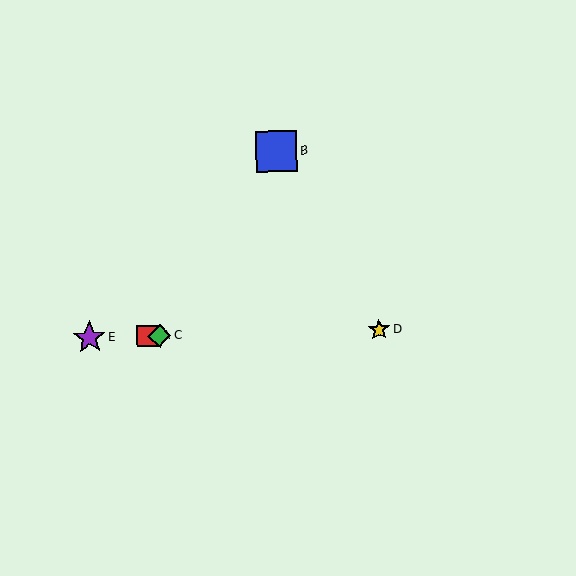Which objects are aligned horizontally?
Objects A, C, D, E are aligned horizontally.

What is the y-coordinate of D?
Object D is at y≈330.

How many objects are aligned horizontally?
4 objects (A, C, D, E) are aligned horizontally.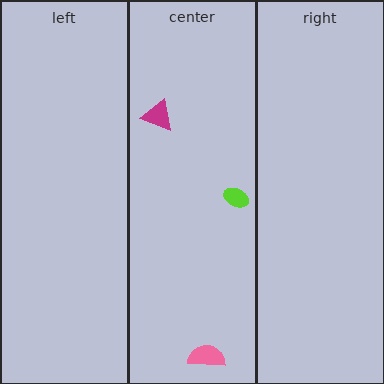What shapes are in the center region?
The lime ellipse, the magenta triangle, the pink semicircle.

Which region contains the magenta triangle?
The center region.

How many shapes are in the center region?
3.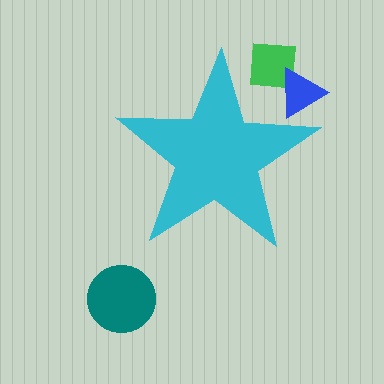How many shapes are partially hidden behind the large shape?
2 shapes are partially hidden.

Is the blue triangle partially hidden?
Yes, the blue triangle is partially hidden behind the cyan star.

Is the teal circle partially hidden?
No, the teal circle is fully visible.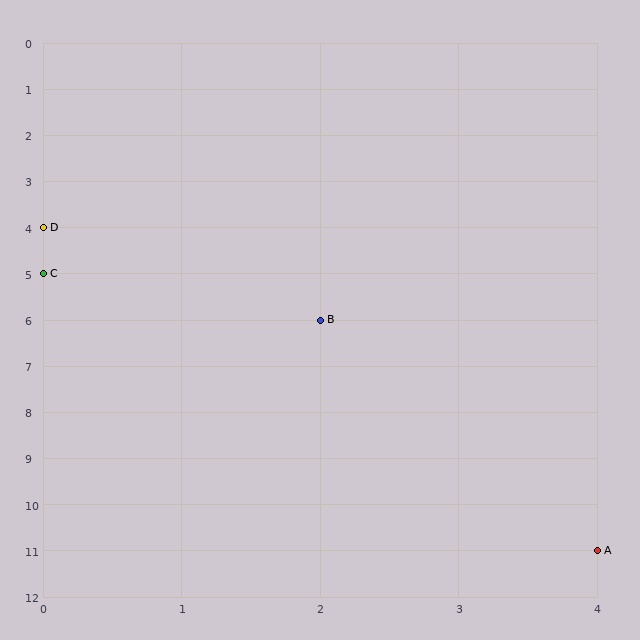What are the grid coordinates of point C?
Point C is at grid coordinates (0, 5).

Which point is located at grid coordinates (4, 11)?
Point A is at (4, 11).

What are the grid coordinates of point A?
Point A is at grid coordinates (4, 11).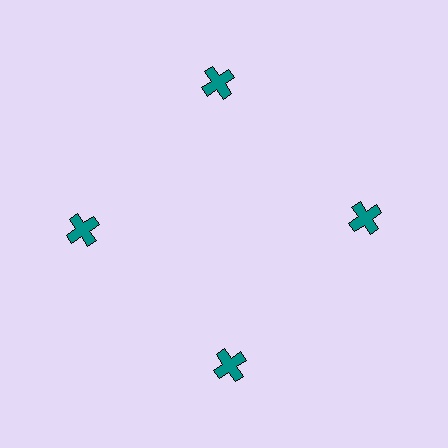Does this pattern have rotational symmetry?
Yes, this pattern has 4-fold rotational symmetry. It looks the same after rotating 90 degrees around the center.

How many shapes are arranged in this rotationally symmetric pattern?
There are 4 shapes, arranged in 4 groups of 1.